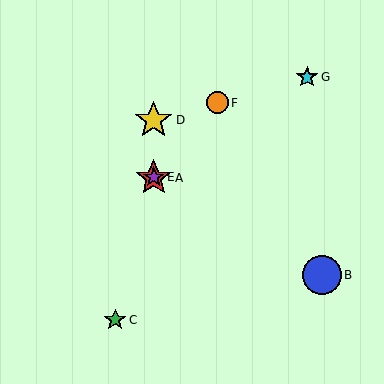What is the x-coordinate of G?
Object G is at x≈307.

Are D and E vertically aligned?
Yes, both are at x≈154.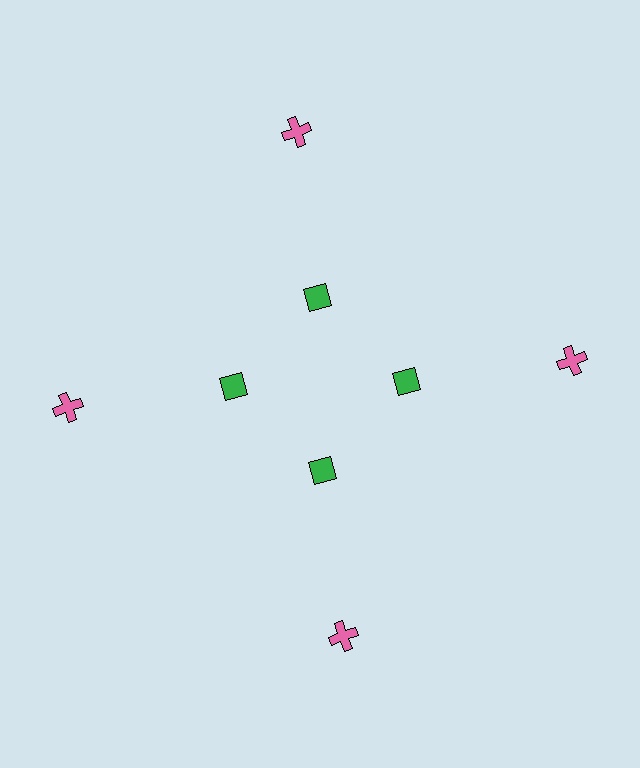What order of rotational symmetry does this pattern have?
This pattern has 4-fold rotational symmetry.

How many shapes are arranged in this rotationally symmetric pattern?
There are 8 shapes, arranged in 4 groups of 2.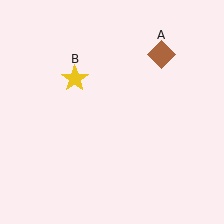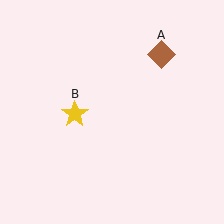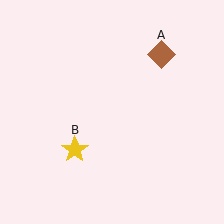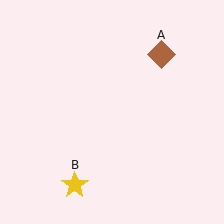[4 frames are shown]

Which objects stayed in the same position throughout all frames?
Brown diamond (object A) remained stationary.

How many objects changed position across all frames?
1 object changed position: yellow star (object B).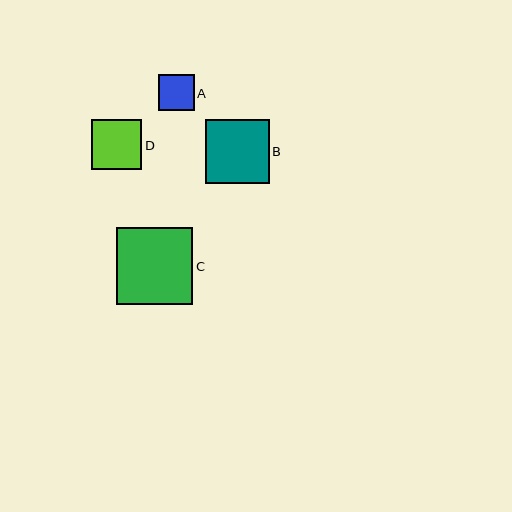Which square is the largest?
Square C is the largest with a size of approximately 77 pixels.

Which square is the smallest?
Square A is the smallest with a size of approximately 36 pixels.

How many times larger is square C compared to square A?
Square C is approximately 2.1 times the size of square A.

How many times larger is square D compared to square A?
Square D is approximately 1.4 times the size of square A.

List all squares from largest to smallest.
From largest to smallest: C, B, D, A.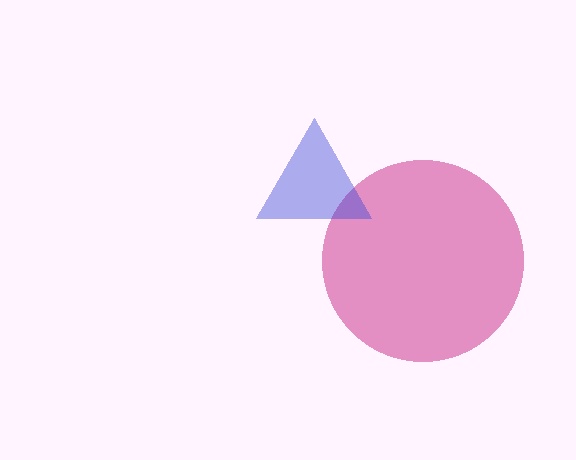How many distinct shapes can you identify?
There are 2 distinct shapes: a pink circle, a blue triangle.